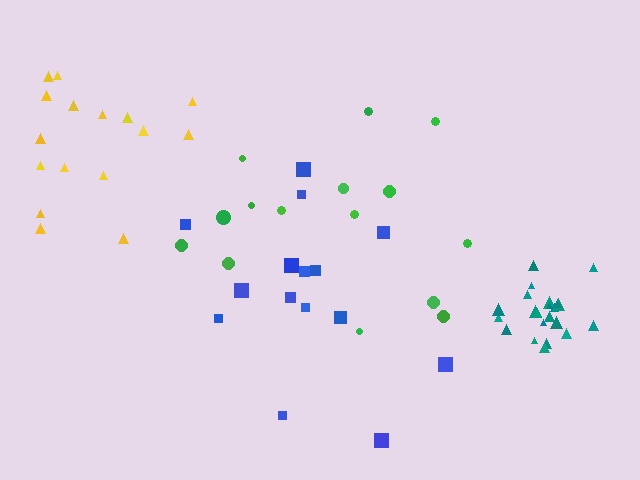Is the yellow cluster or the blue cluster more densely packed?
Yellow.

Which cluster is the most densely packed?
Teal.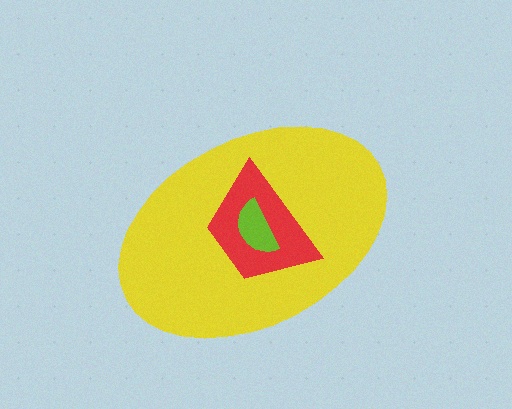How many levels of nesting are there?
3.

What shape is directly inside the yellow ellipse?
The red trapezoid.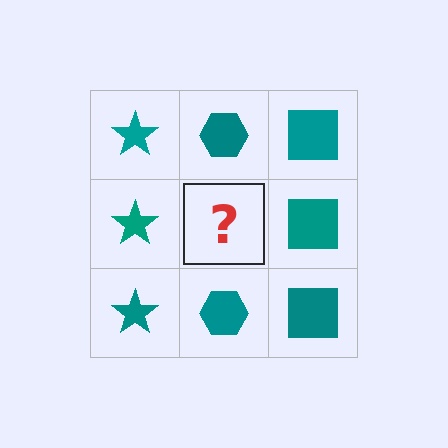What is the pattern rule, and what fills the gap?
The rule is that each column has a consistent shape. The gap should be filled with a teal hexagon.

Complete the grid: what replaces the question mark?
The question mark should be replaced with a teal hexagon.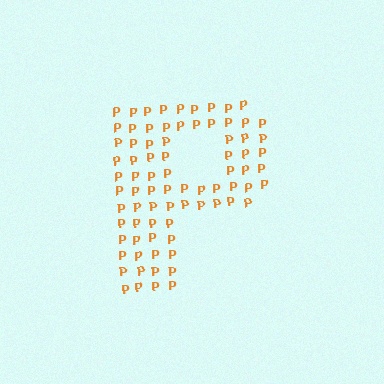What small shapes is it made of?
It is made of small letter P's.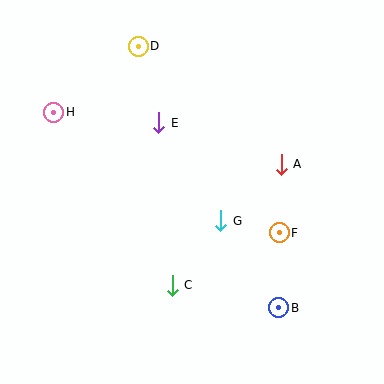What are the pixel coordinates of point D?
Point D is at (138, 46).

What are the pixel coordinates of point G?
Point G is at (221, 221).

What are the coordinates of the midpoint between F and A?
The midpoint between F and A is at (280, 199).